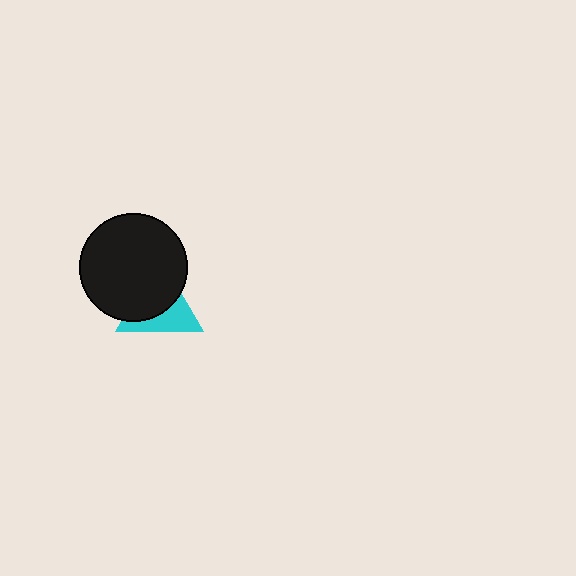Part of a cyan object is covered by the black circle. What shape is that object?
It is a triangle.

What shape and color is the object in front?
The object in front is a black circle.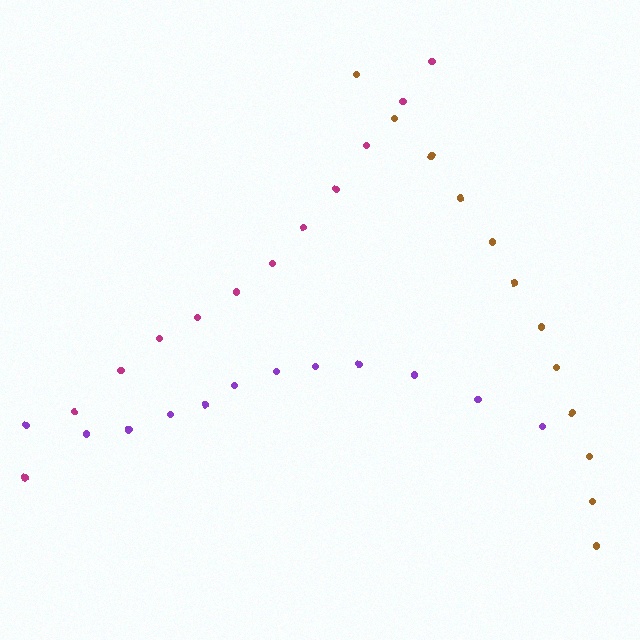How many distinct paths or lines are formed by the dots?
There are 3 distinct paths.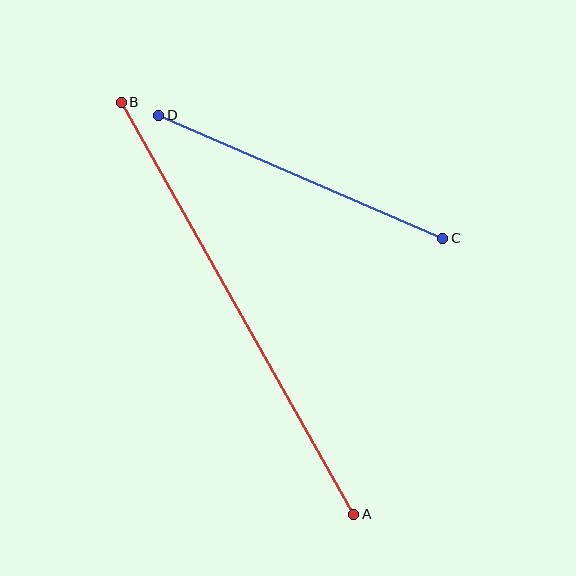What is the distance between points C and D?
The distance is approximately 310 pixels.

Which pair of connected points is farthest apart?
Points A and B are farthest apart.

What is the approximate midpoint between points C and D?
The midpoint is at approximately (301, 177) pixels.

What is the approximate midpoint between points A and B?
The midpoint is at approximately (237, 308) pixels.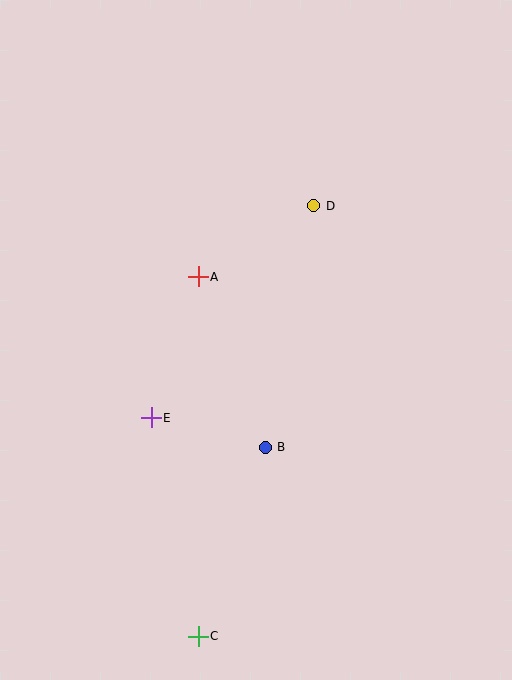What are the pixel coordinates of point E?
Point E is at (151, 418).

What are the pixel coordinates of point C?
Point C is at (198, 636).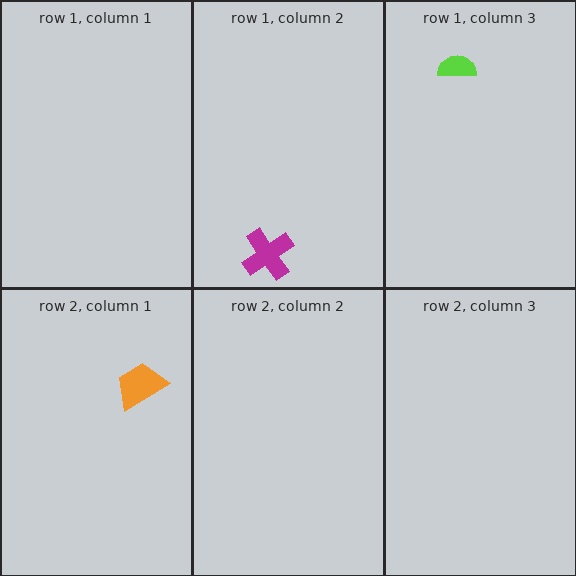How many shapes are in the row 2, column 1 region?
1.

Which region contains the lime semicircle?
The row 1, column 3 region.